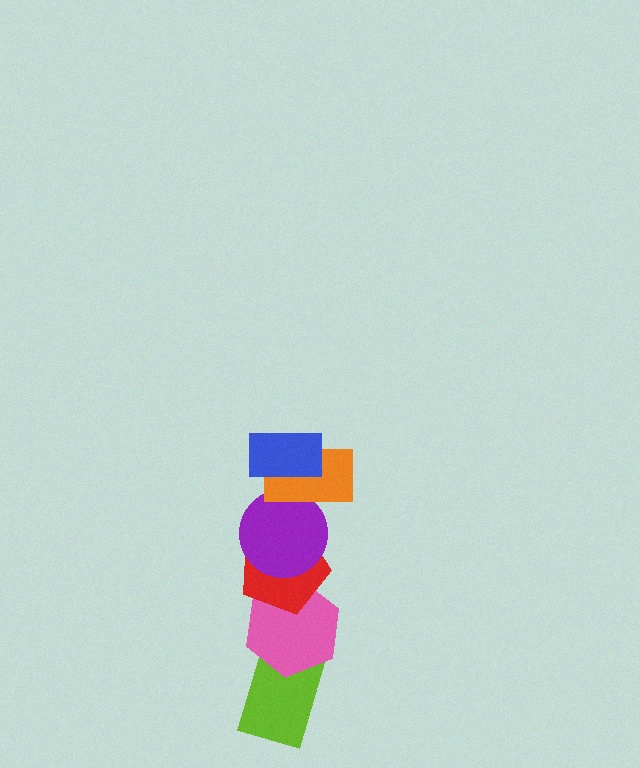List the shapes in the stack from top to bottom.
From top to bottom: the blue rectangle, the orange rectangle, the purple circle, the red pentagon, the pink hexagon, the lime rectangle.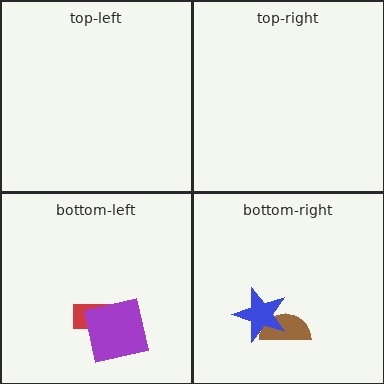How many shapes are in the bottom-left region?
2.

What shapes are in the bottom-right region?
The brown semicircle, the blue star.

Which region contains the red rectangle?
The bottom-left region.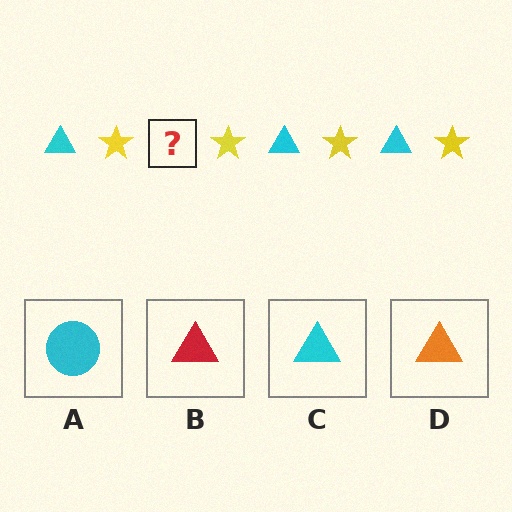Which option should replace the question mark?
Option C.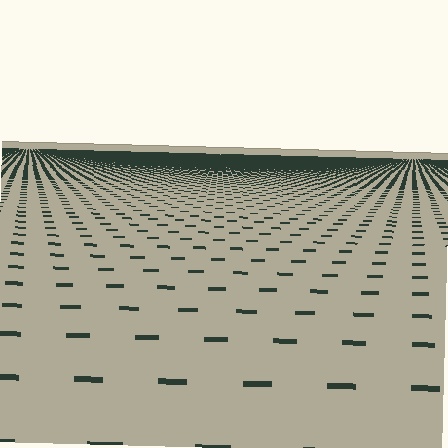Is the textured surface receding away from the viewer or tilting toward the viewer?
The surface is receding away from the viewer. Texture elements get smaller and denser toward the top.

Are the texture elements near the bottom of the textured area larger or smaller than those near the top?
Larger. Near the bottom, elements are closer to the viewer and appear at a bigger on-screen size.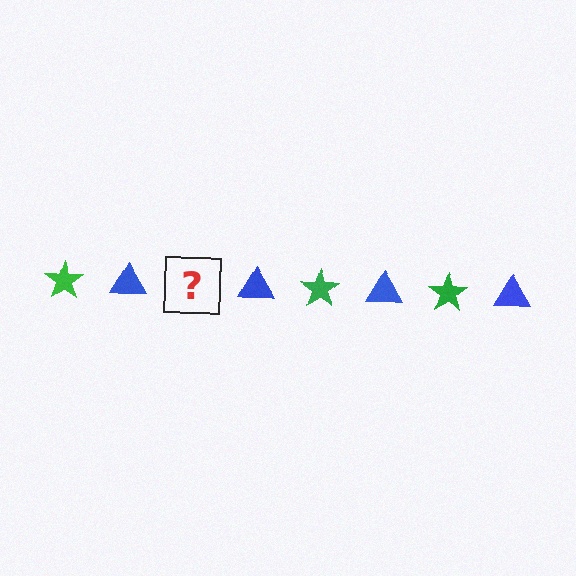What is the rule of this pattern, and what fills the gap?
The rule is that the pattern alternates between green star and blue triangle. The gap should be filled with a green star.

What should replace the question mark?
The question mark should be replaced with a green star.